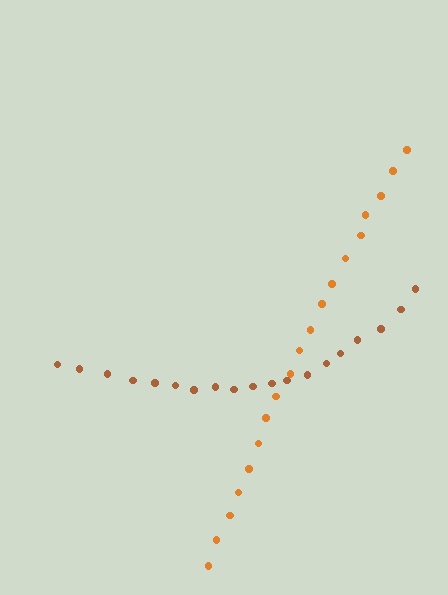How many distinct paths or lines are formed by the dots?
There are 2 distinct paths.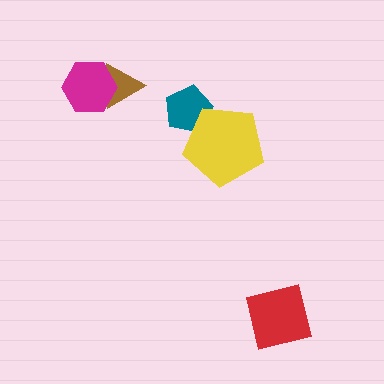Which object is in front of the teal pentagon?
The yellow pentagon is in front of the teal pentagon.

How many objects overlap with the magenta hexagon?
1 object overlaps with the magenta hexagon.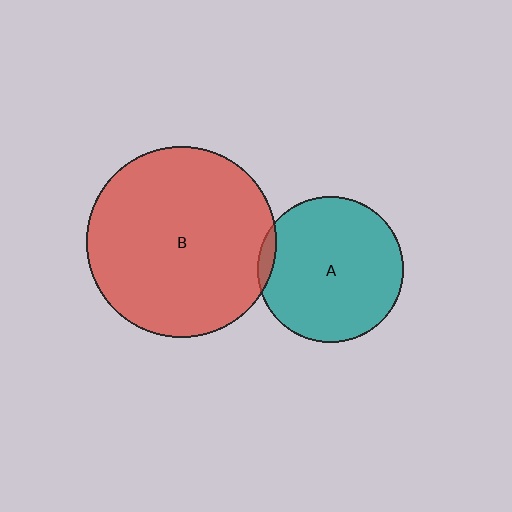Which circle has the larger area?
Circle B (red).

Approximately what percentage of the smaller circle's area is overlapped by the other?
Approximately 5%.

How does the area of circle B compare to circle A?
Approximately 1.7 times.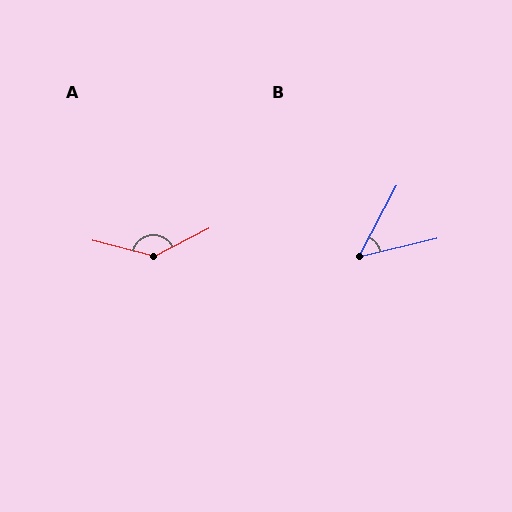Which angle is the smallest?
B, at approximately 48 degrees.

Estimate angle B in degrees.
Approximately 48 degrees.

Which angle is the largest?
A, at approximately 138 degrees.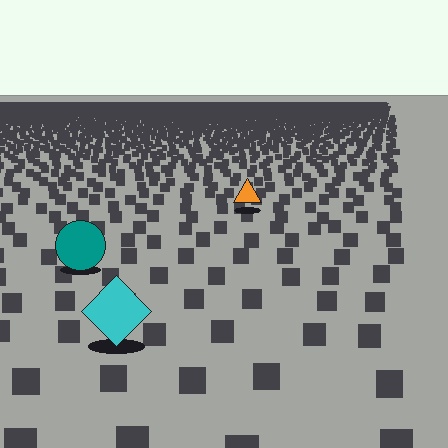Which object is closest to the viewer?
The cyan diamond is closest. The texture marks near it are larger and more spread out.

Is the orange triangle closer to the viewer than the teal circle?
No. The teal circle is closer — you can tell from the texture gradient: the ground texture is coarser near it.